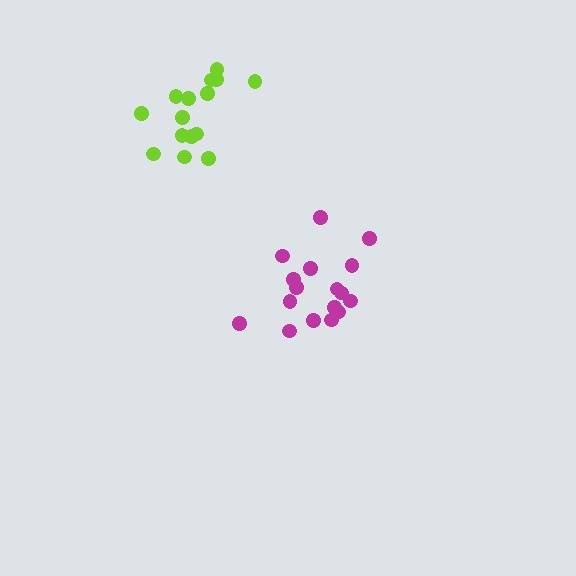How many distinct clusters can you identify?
There are 2 distinct clusters.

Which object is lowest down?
The magenta cluster is bottommost.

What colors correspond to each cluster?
The clusters are colored: lime, magenta.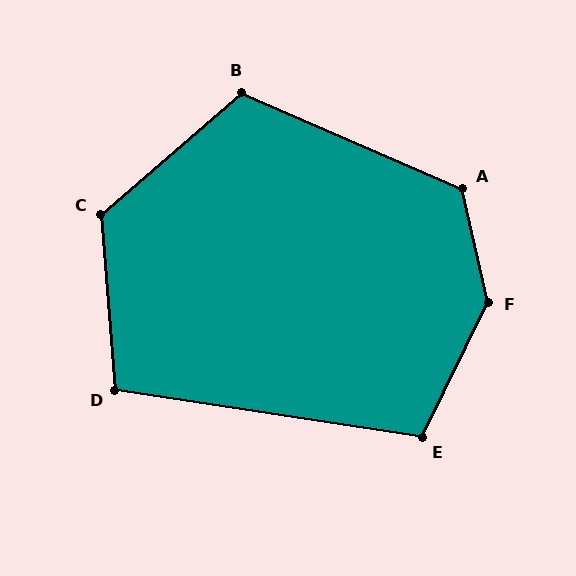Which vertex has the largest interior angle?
F, at approximately 141 degrees.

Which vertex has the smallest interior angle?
D, at approximately 103 degrees.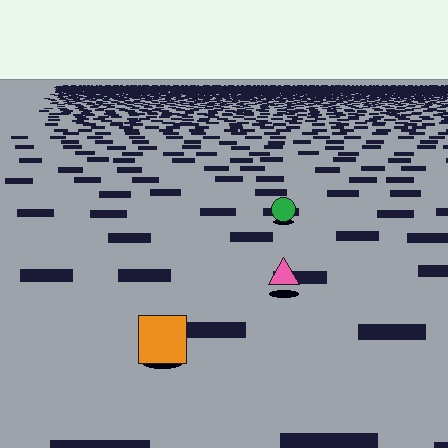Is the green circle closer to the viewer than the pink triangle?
No. The pink triangle is closer — you can tell from the texture gradient: the ground texture is coarser near it.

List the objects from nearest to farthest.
From nearest to farthest: the orange square, the pink triangle, the green circle.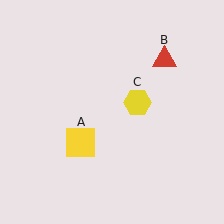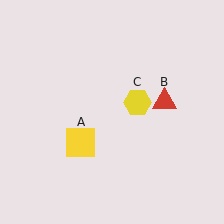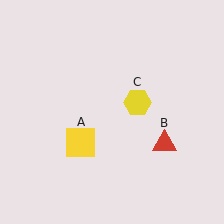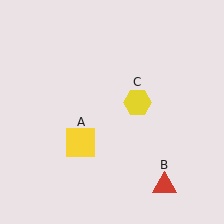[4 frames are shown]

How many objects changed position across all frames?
1 object changed position: red triangle (object B).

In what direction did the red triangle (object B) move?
The red triangle (object B) moved down.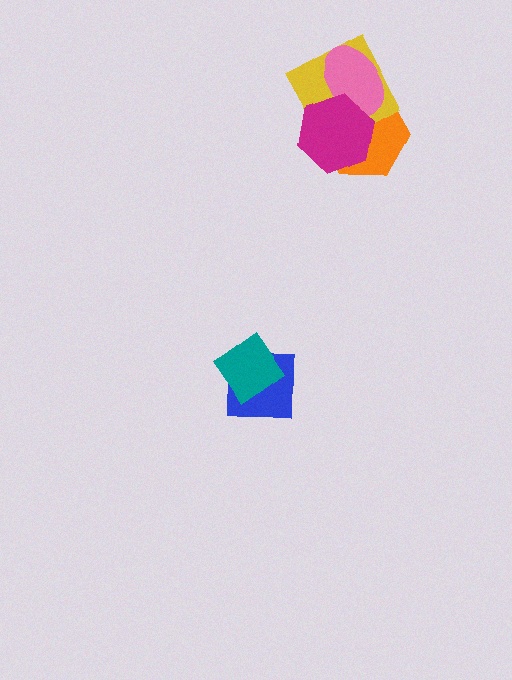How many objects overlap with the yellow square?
3 objects overlap with the yellow square.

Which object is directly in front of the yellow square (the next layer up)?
The pink ellipse is directly in front of the yellow square.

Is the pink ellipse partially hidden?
Yes, it is partially covered by another shape.